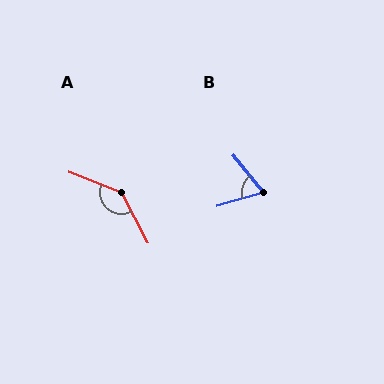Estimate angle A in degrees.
Approximately 139 degrees.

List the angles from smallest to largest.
B (67°), A (139°).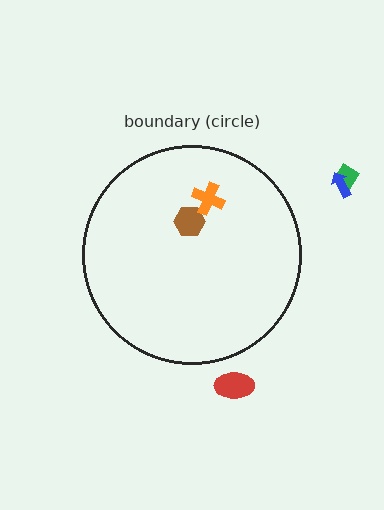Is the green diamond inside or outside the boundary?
Outside.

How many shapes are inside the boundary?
2 inside, 3 outside.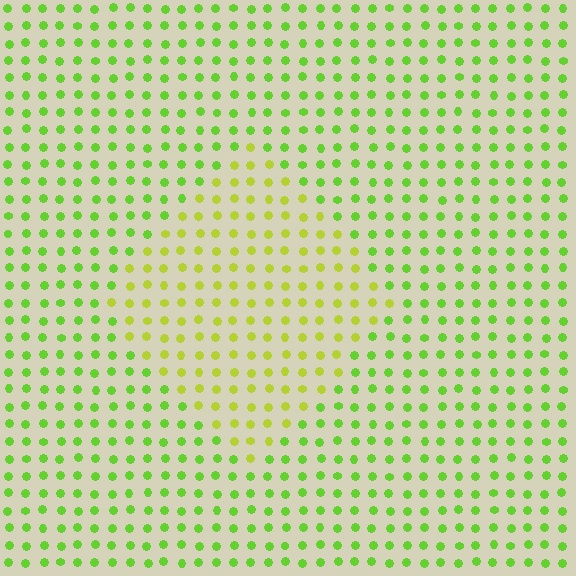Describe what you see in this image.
The image is filled with small lime elements in a uniform arrangement. A diamond-shaped region is visible where the elements are tinted to a slightly different hue, forming a subtle color boundary.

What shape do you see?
I see a diamond.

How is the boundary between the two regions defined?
The boundary is defined purely by a slight shift in hue (about 30 degrees). Spacing, size, and orientation are identical on both sides.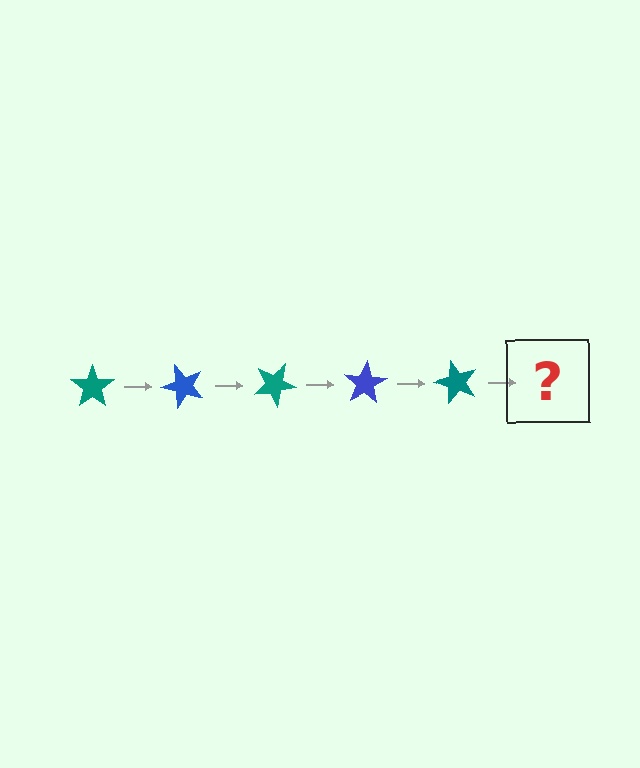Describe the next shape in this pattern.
It should be a blue star, rotated 250 degrees from the start.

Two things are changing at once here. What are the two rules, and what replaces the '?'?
The two rules are that it rotates 50 degrees each step and the color cycles through teal and blue. The '?' should be a blue star, rotated 250 degrees from the start.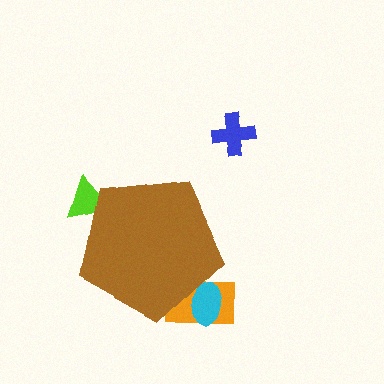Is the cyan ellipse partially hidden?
Yes, the cyan ellipse is partially hidden behind the brown pentagon.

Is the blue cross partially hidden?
No, the blue cross is fully visible.